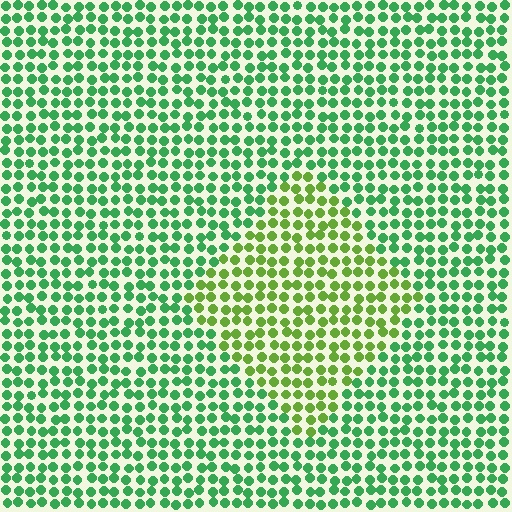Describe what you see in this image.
The image is filled with small green elements in a uniform arrangement. A diamond-shaped region is visible where the elements are tinted to a slightly different hue, forming a subtle color boundary.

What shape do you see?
I see a diamond.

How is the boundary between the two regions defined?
The boundary is defined purely by a slight shift in hue (about 40 degrees). Spacing, size, and orientation are identical on both sides.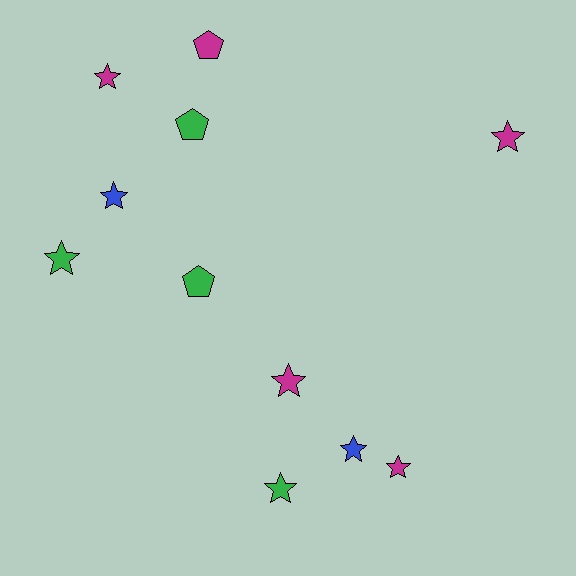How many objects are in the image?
There are 11 objects.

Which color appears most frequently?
Magenta, with 5 objects.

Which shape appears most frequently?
Star, with 8 objects.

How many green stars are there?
There are 2 green stars.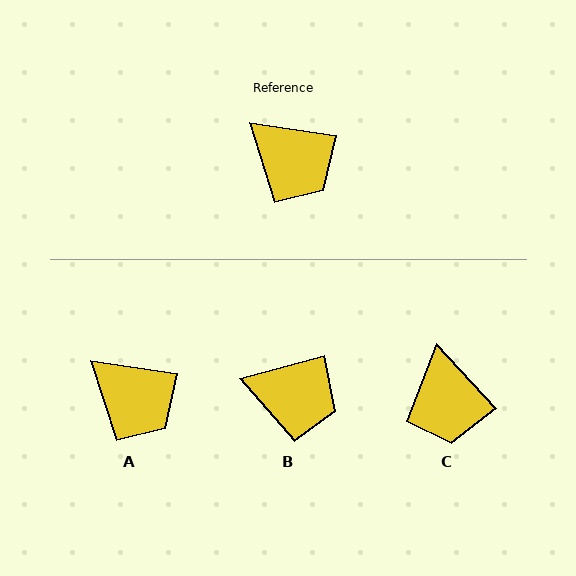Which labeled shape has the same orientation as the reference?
A.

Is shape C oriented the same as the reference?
No, it is off by about 39 degrees.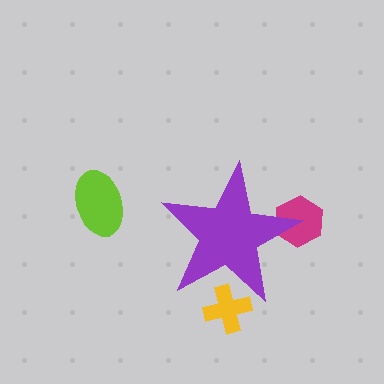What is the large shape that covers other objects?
A purple star.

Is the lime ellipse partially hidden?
No, the lime ellipse is fully visible.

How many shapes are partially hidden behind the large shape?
2 shapes are partially hidden.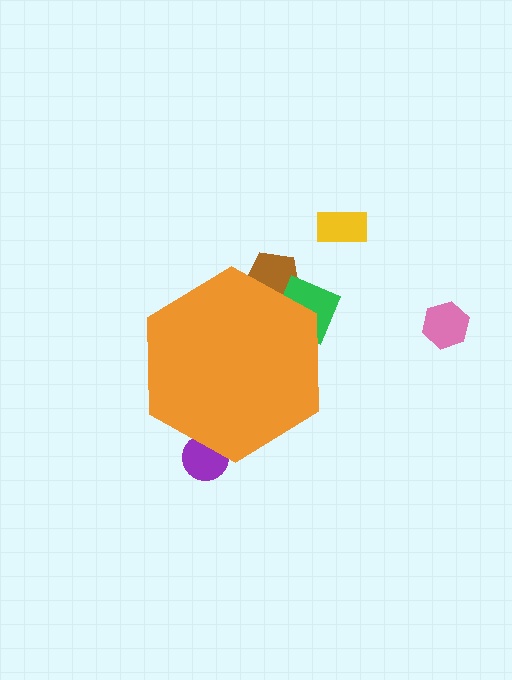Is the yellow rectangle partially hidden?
No, the yellow rectangle is fully visible.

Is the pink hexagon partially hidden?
No, the pink hexagon is fully visible.